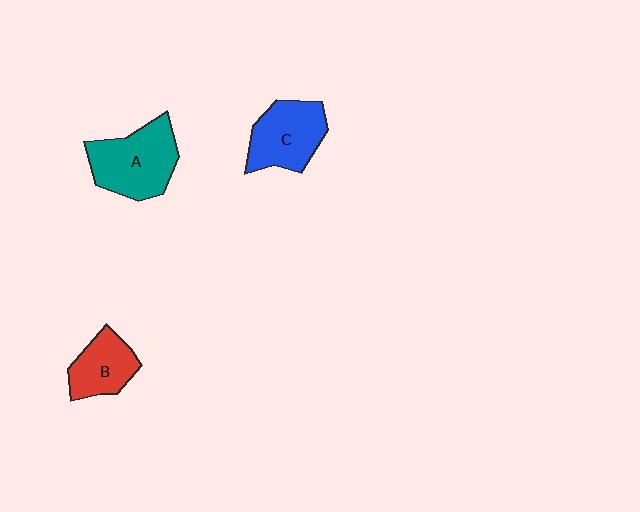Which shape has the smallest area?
Shape B (red).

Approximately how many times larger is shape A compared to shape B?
Approximately 1.6 times.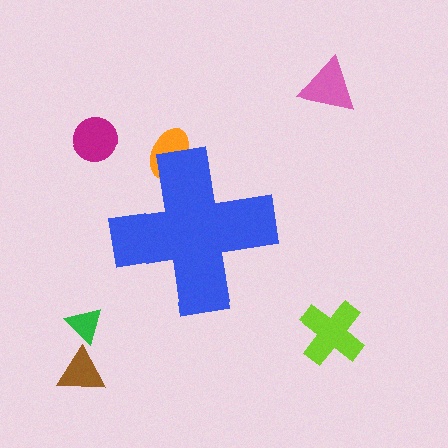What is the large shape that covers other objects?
A blue cross.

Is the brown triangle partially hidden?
No, the brown triangle is fully visible.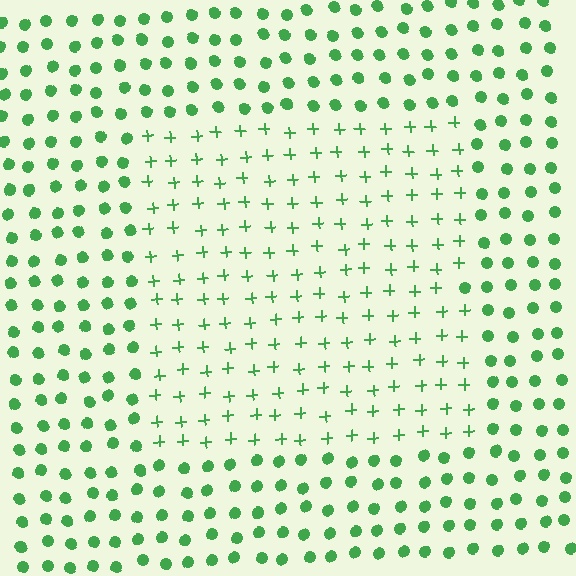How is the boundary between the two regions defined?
The boundary is defined by a change in element shape: plus signs inside vs. circles outside. All elements share the same color and spacing.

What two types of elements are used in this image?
The image uses plus signs inside the rectangle region and circles outside it.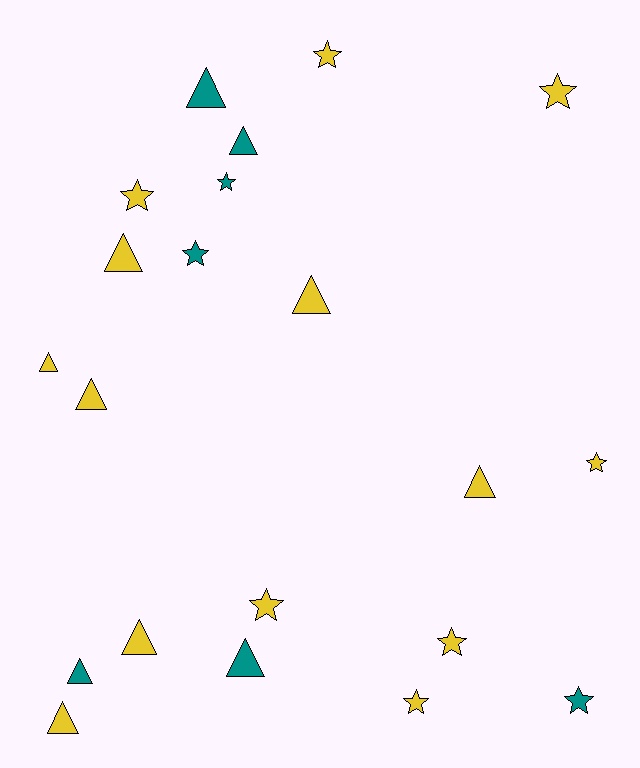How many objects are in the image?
There are 21 objects.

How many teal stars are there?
There are 3 teal stars.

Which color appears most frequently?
Yellow, with 14 objects.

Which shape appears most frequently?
Triangle, with 11 objects.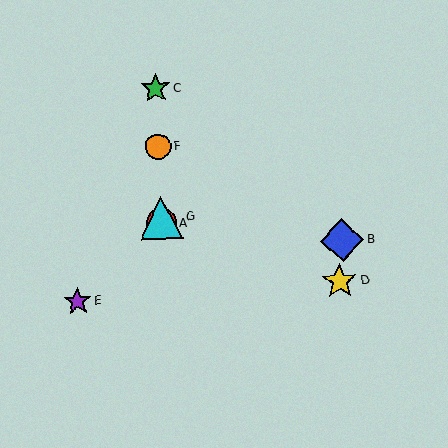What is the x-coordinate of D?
Object D is at x≈340.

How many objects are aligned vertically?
4 objects (A, C, F, G) are aligned vertically.